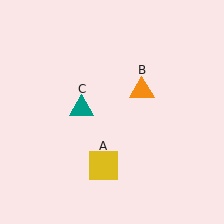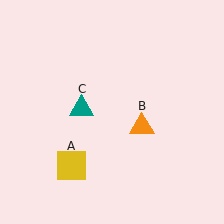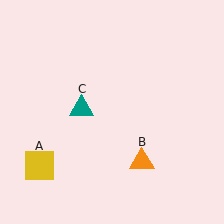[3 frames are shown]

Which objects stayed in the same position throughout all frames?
Teal triangle (object C) remained stationary.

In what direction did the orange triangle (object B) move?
The orange triangle (object B) moved down.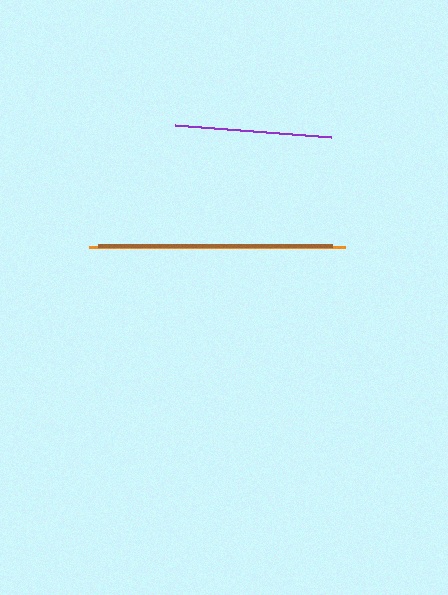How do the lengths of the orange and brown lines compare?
The orange and brown lines are approximately the same length.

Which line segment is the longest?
The orange line is the longest at approximately 257 pixels.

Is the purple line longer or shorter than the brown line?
The brown line is longer than the purple line.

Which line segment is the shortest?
The purple line is the shortest at approximately 157 pixels.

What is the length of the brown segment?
The brown segment is approximately 234 pixels long.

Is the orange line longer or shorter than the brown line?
The orange line is longer than the brown line.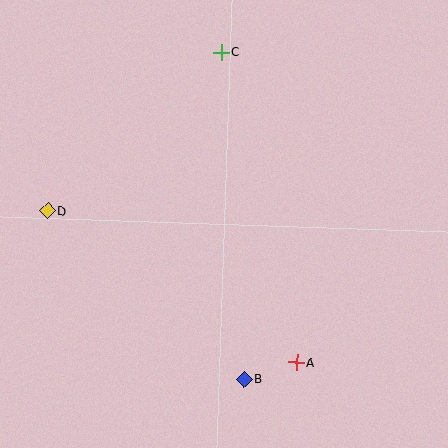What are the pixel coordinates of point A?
Point A is at (297, 362).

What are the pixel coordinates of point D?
Point D is at (48, 211).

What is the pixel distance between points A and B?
The distance between A and B is 56 pixels.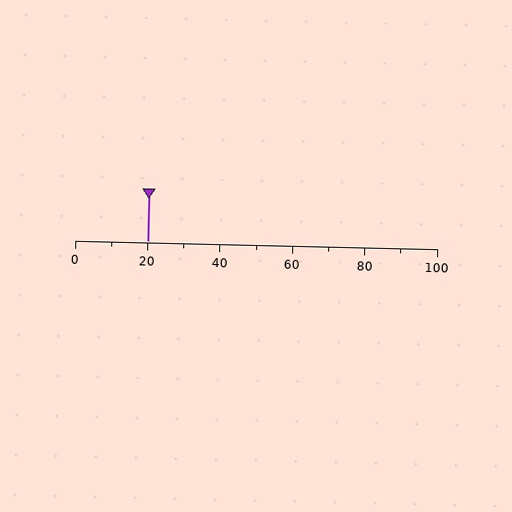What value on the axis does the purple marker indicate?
The marker indicates approximately 20.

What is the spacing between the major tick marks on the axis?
The major ticks are spaced 20 apart.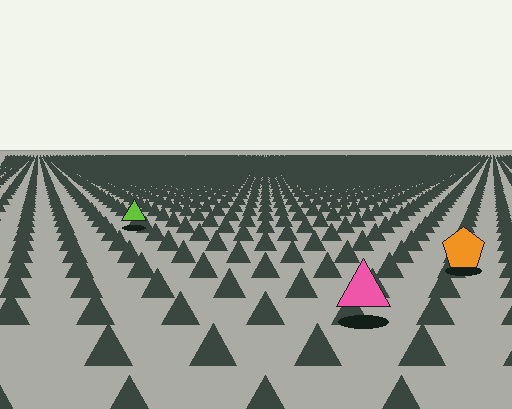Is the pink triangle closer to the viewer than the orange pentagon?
Yes. The pink triangle is closer — you can tell from the texture gradient: the ground texture is coarser near it.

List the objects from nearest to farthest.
From nearest to farthest: the pink triangle, the orange pentagon, the lime triangle.